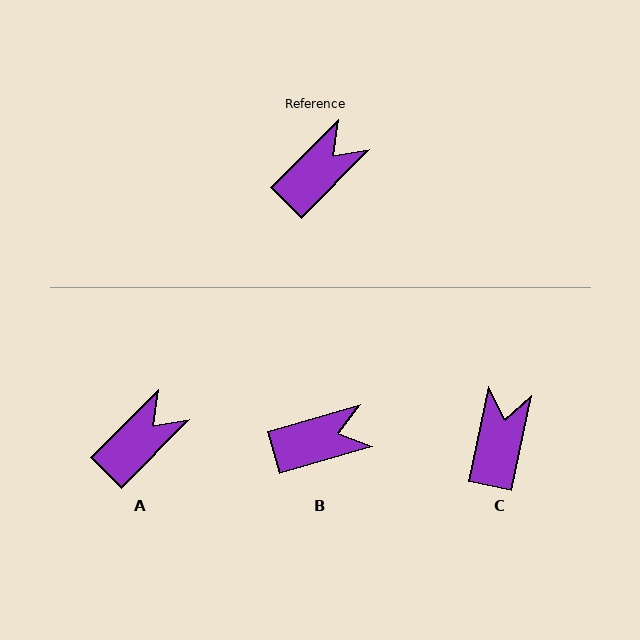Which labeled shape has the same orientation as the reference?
A.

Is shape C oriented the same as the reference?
No, it is off by about 33 degrees.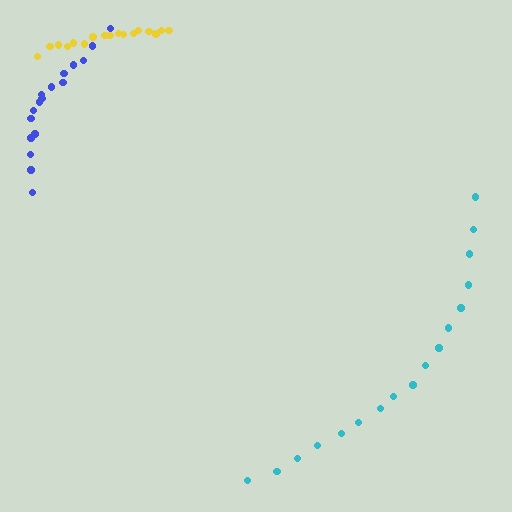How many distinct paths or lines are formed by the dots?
There are 3 distinct paths.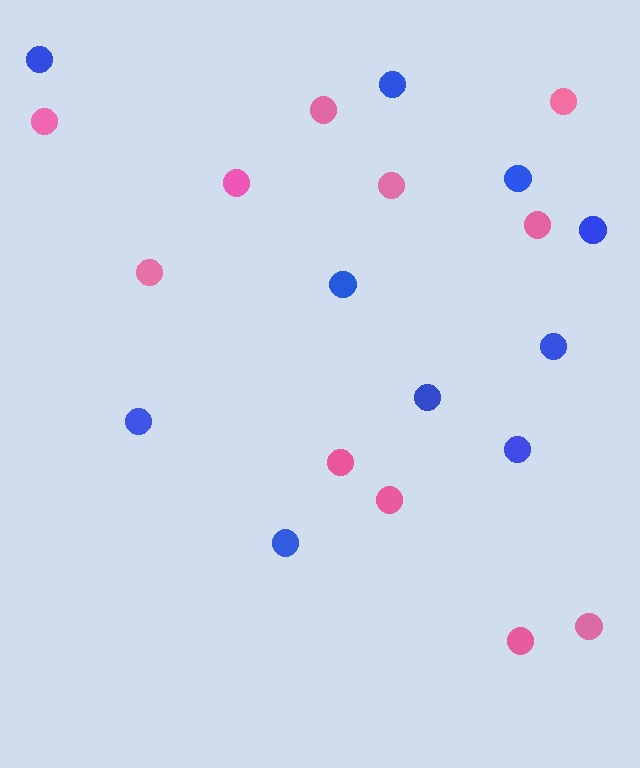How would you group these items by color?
There are 2 groups: one group of pink circles (11) and one group of blue circles (10).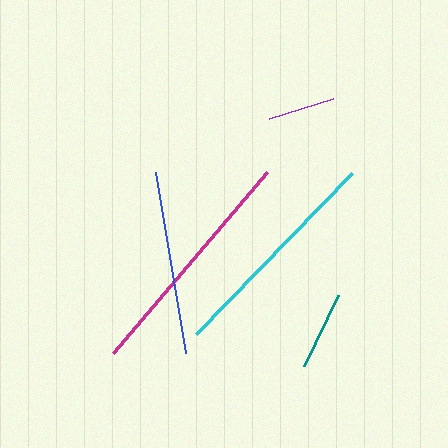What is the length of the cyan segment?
The cyan segment is approximately 224 pixels long.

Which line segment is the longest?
The magenta line is the longest at approximately 239 pixels.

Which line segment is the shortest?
The purple line is the shortest at approximately 66 pixels.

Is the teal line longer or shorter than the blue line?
The blue line is longer than the teal line.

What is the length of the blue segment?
The blue segment is approximately 184 pixels long.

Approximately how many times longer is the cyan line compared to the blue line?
The cyan line is approximately 1.2 times the length of the blue line.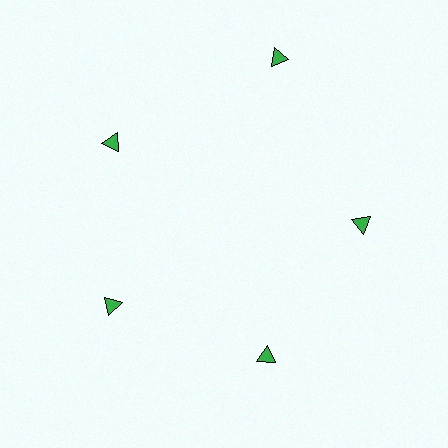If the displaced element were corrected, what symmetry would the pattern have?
It would have 5-fold rotational symmetry — the pattern would map onto itself every 72 degrees.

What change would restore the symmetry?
The symmetry would be restored by moving it inward, back onto the ring so that all 5 triangles sit at equal angles and equal distance from the center.